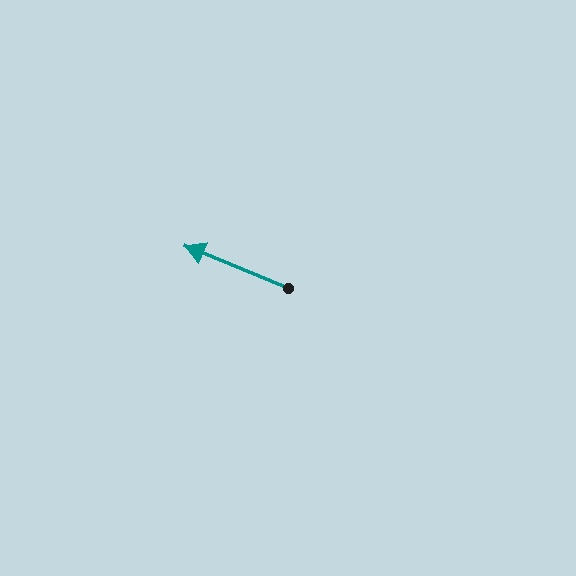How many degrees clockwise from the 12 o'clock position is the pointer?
Approximately 292 degrees.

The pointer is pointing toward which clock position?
Roughly 10 o'clock.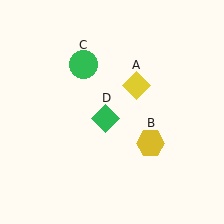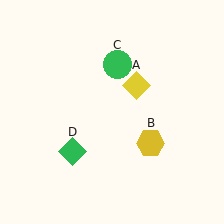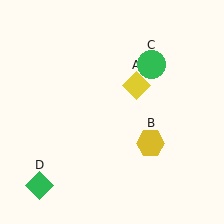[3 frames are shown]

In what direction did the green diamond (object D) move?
The green diamond (object D) moved down and to the left.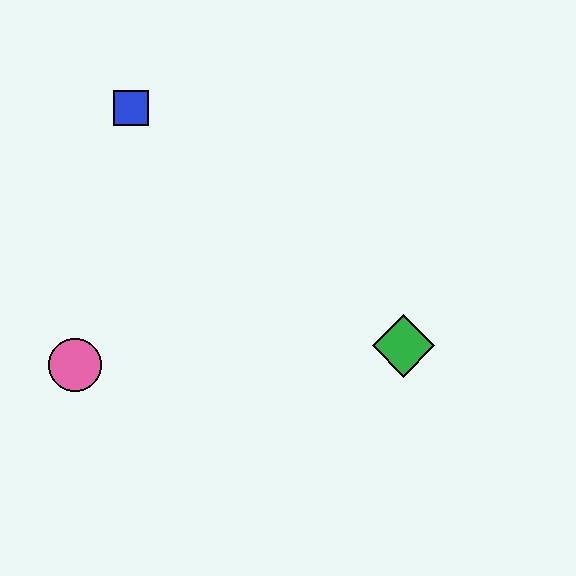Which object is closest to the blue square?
The pink circle is closest to the blue square.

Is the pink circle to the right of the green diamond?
No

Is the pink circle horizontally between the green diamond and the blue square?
No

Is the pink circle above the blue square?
No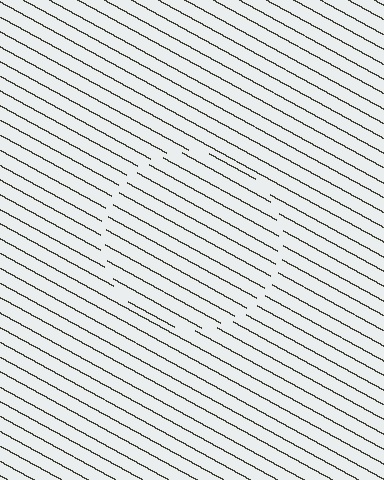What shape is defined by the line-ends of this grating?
An illusory circle. The interior of the shape contains the same grating, shifted by half a period — the contour is defined by the phase discontinuity where line-ends from the inner and outer gratings abut.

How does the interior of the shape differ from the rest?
The interior of the shape contains the same grating, shifted by half a period — the contour is defined by the phase discontinuity where line-ends from the inner and outer gratings abut.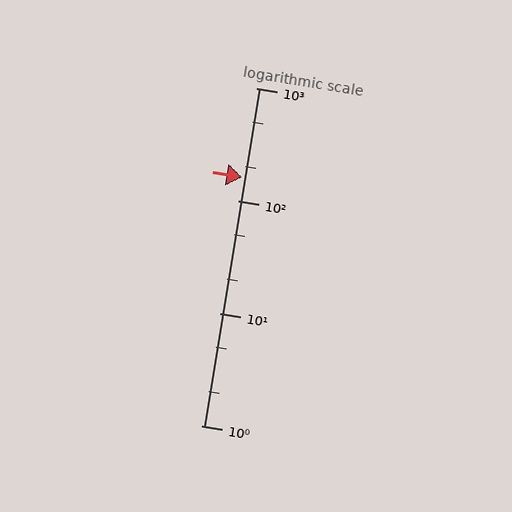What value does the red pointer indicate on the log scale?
The pointer indicates approximately 160.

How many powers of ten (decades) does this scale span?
The scale spans 3 decades, from 1 to 1000.